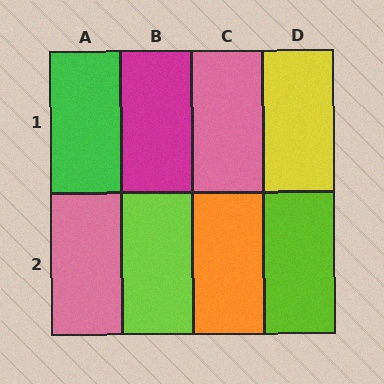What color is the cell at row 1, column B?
Magenta.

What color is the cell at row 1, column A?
Green.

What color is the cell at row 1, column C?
Pink.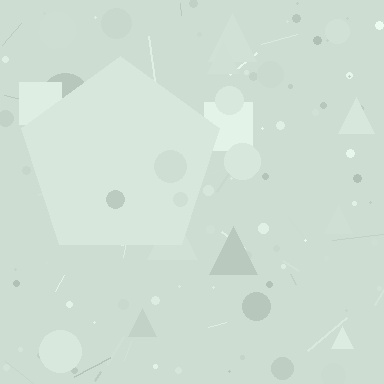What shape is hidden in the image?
A pentagon is hidden in the image.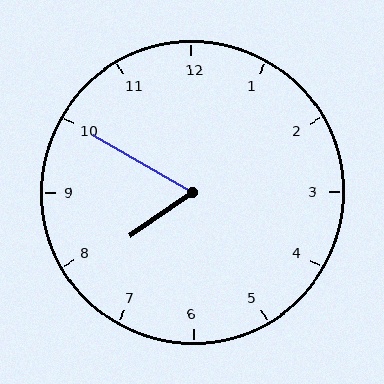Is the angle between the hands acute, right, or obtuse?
It is acute.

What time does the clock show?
7:50.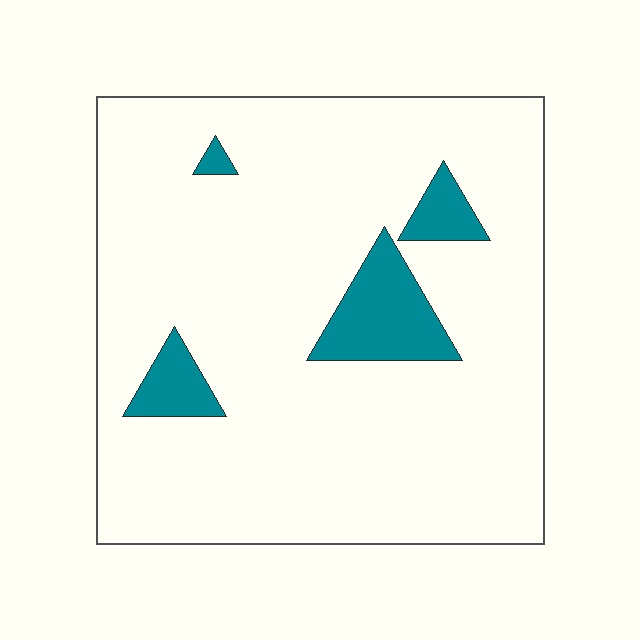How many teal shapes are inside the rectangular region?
4.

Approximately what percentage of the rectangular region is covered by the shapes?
Approximately 10%.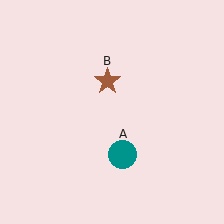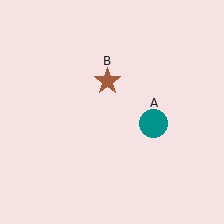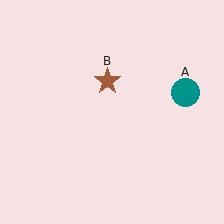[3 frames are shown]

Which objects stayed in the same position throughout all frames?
Brown star (object B) remained stationary.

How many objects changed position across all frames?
1 object changed position: teal circle (object A).